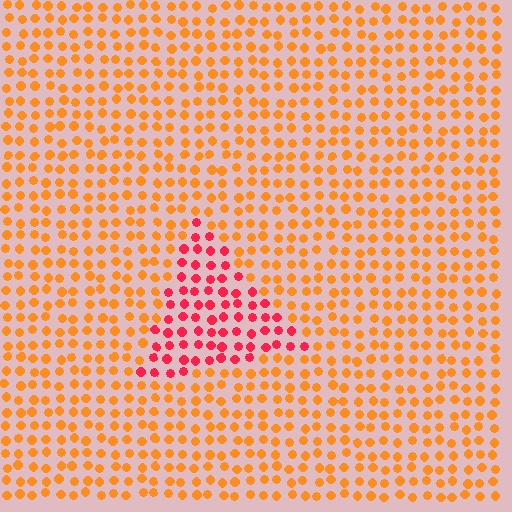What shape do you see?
I see a triangle.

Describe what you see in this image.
The image is filled with small orange elements in a uniform arrangement. A triangle-shaped region is visible where the elements are tinted to a slightly different hue, forming a subtle color boundary.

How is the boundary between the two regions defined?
The boundary is defined purely by a slight shift in hue (about 42 degrees). Spacing, size, and orientation are identical on both sides.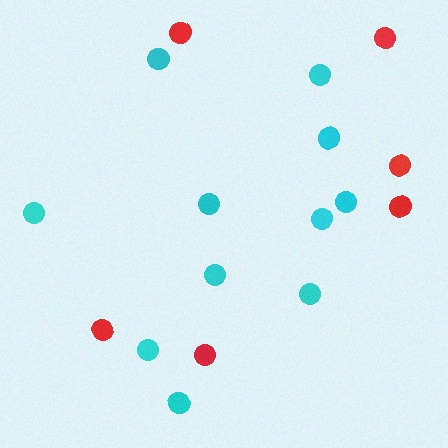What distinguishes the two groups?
There are 2 groups: one group of red circles (6) and one group of cyan circles (11).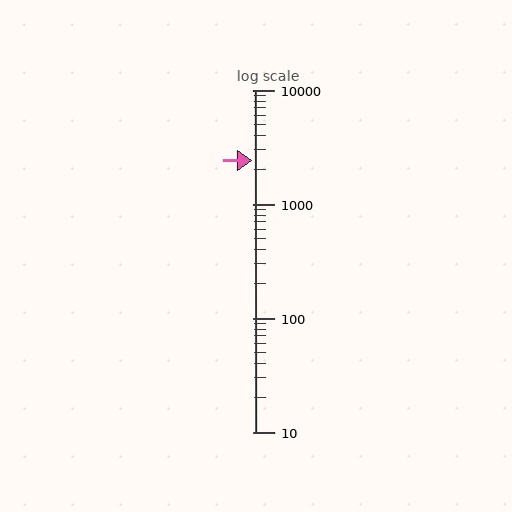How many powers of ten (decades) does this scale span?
The scale spans 3 decades, from 10 to 10000.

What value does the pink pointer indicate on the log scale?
The pointer indicates approximately 2400.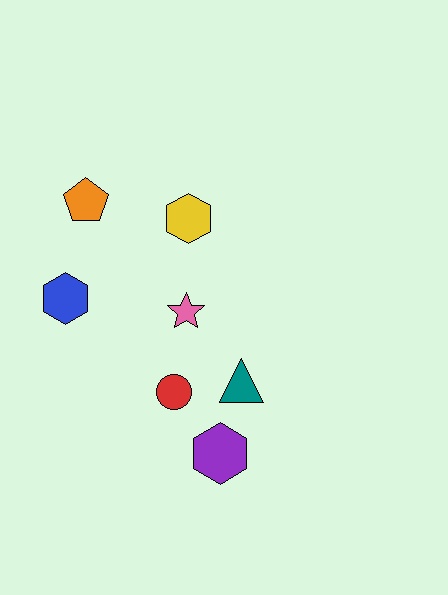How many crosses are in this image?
There are no crosses.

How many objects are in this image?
There are 7 objects.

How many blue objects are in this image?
There is 1 blue object.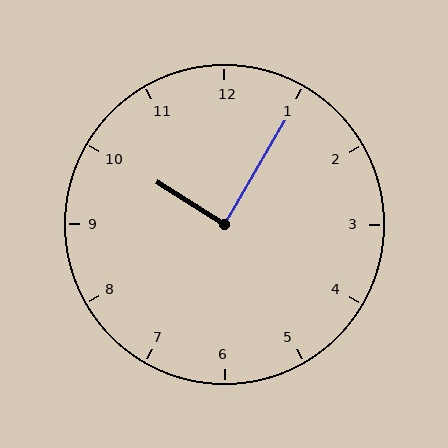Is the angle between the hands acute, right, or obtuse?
It is right.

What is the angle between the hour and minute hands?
Approximately 88 degrees.